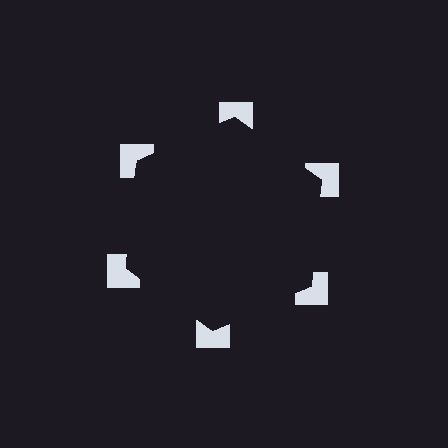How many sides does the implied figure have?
6 sides.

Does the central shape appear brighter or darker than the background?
It typically appears slightly darker than the background, even though no actual brightness change is drawn.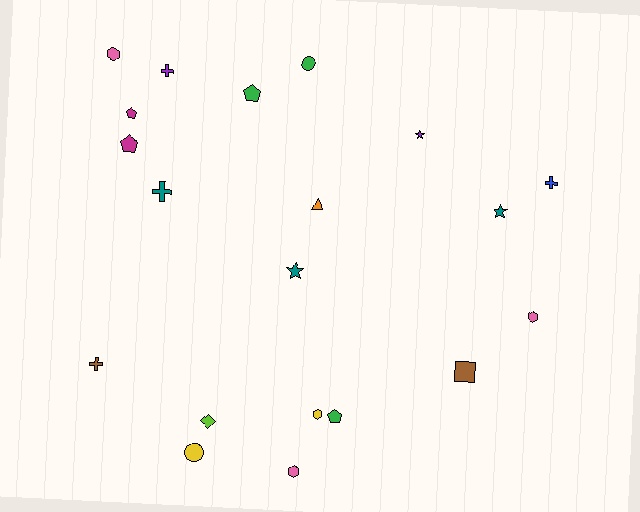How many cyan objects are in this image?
There are no cyan objects.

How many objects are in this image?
There are 20 objects.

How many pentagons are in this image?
There are 4 pentagons.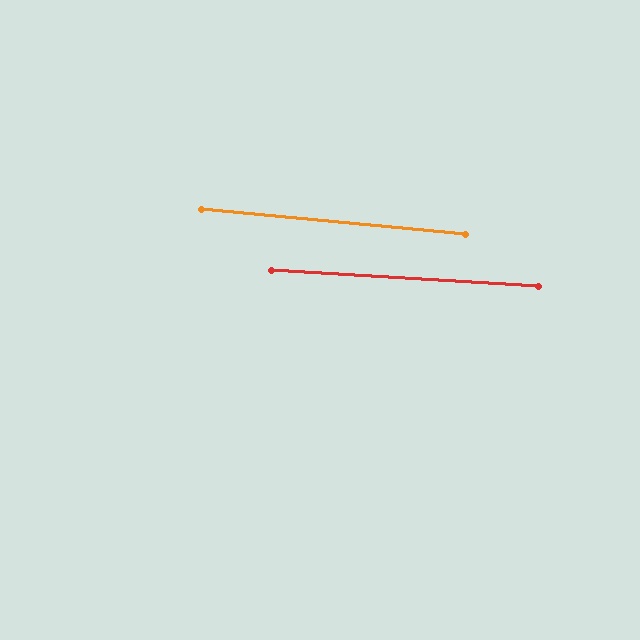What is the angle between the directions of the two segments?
Approximately 2 degrees.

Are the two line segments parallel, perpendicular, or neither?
Parallel — their directions differ by only 1.8°.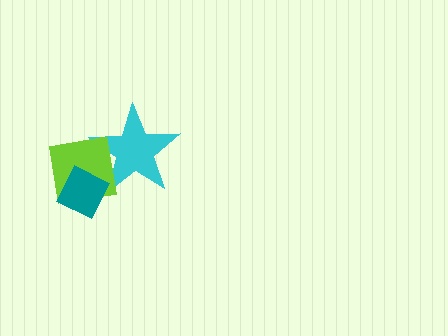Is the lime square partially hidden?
Yes, it is partially covered by another shape.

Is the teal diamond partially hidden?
No, no other shape covers it.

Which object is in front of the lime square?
The teal diamond is in front of the lime square.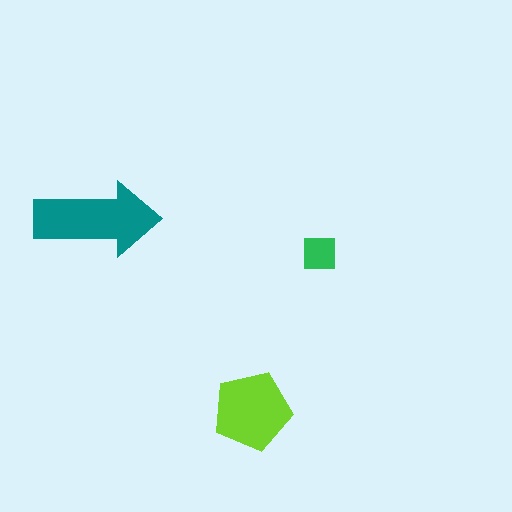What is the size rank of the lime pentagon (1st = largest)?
2nd.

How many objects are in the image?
There are 3 objects in the image.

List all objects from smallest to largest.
The green square, the lime pentagon, the teal arrow.